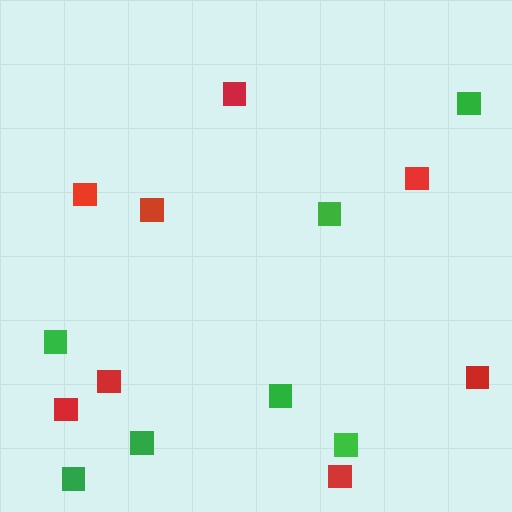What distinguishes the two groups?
There are 2 groups: one group of green squares (7) and one group of red squares (8).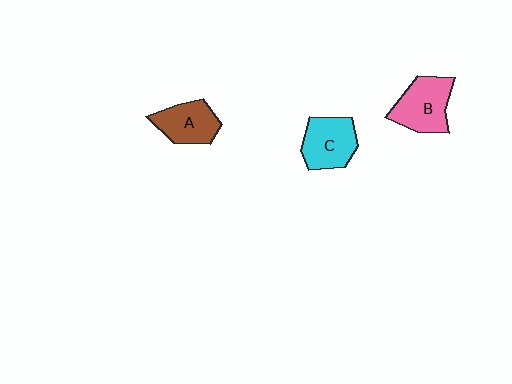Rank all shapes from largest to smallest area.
From largest to smallest: B (pink), C (cyan), A (brown).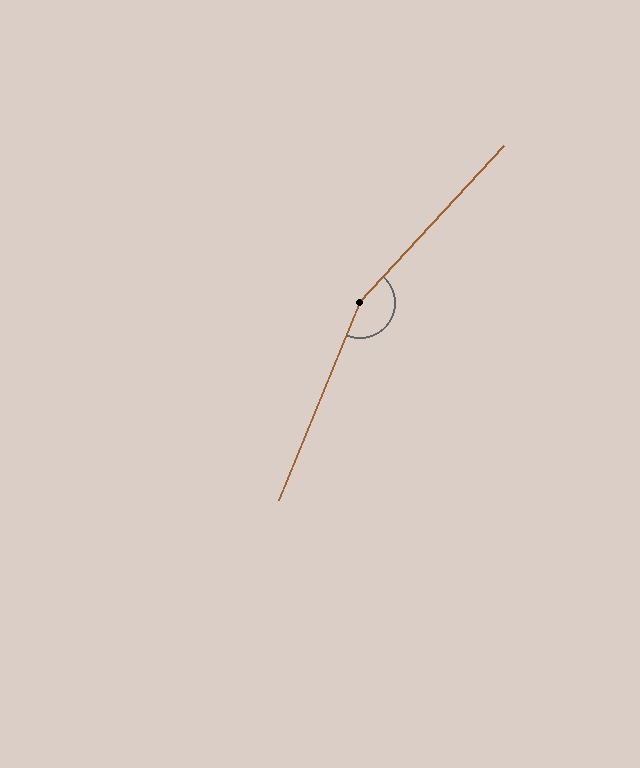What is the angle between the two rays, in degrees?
Approximately 160 degrees.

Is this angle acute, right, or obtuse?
It is obtuse.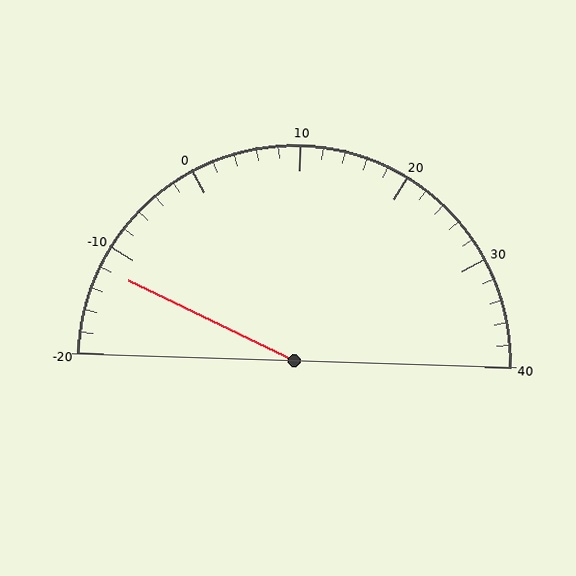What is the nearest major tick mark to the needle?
The nearest major tick mark is -10.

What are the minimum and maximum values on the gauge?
The gauge ranges from -20 to 40.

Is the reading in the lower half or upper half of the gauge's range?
The reading is in the lower half of the range (-20 to 40).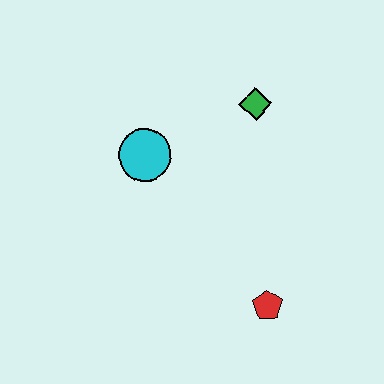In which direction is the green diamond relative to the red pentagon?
The green diamond is above the red pentagon.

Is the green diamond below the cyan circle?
No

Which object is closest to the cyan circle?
The green diamond is closest to the cyan circle.